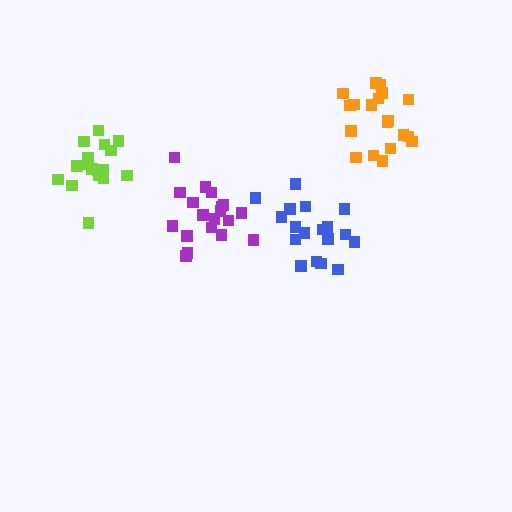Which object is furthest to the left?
The lime cluster is leftmost.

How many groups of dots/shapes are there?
There are 4 groups.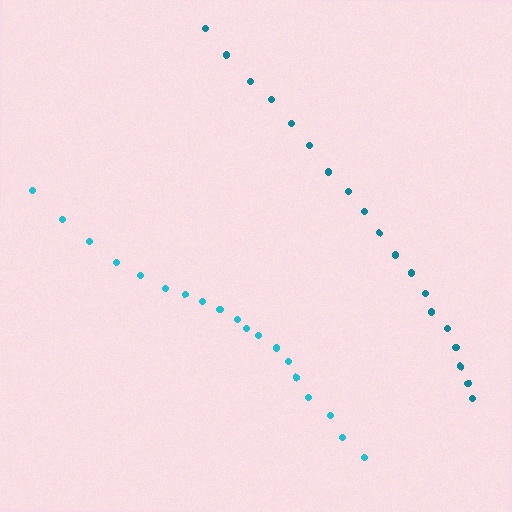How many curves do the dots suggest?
There are 2 distinct paths.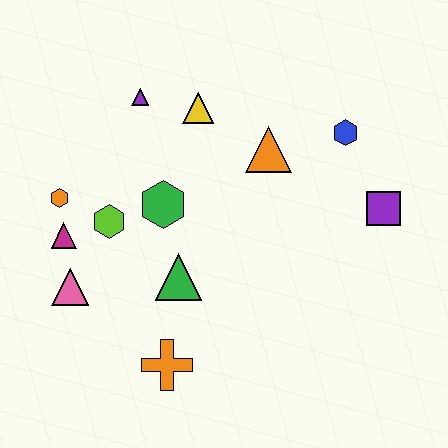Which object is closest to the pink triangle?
The magenta triangle is closest to the pink triangle.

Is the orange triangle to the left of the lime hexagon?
No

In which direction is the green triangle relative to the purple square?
The green triangle is to the left of the purple square.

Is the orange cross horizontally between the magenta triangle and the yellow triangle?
Yes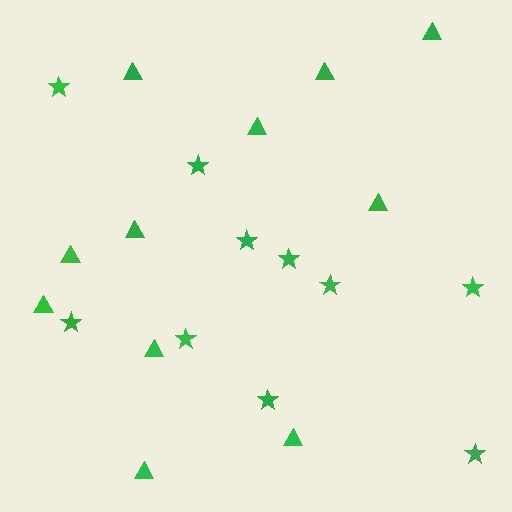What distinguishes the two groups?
There are 2 groups: one group of triangles (11) and one group of stars (10).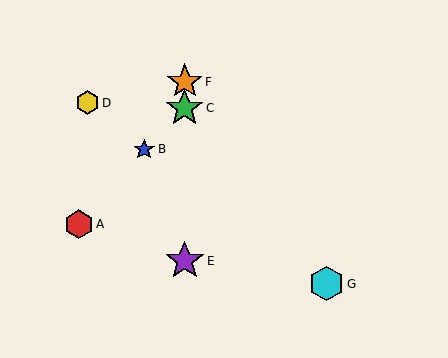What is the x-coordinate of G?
Object G is at x≈327.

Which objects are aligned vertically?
Objects C, E, F are aligned vertically.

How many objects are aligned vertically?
3 objects (C, E, F) are aligned vertically.